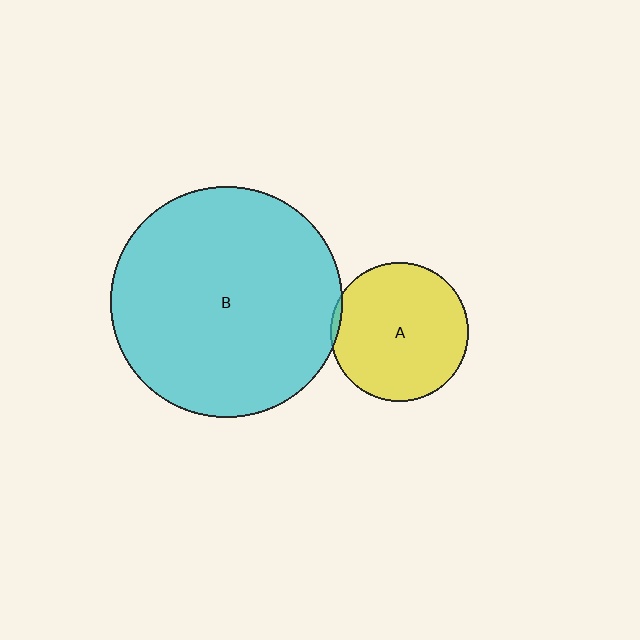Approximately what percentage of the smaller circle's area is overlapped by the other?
Approximately 5%.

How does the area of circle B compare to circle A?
Approximately 2.8 times.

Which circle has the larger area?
Circle B (cyan).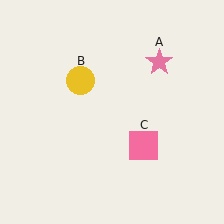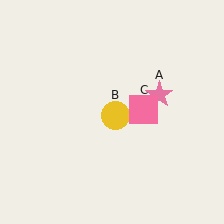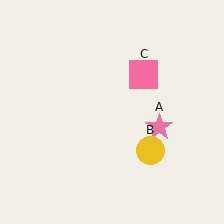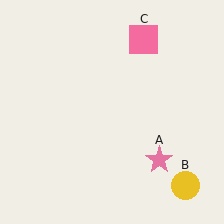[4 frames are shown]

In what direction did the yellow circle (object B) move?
The yellow circle (object B) moved down and to the right.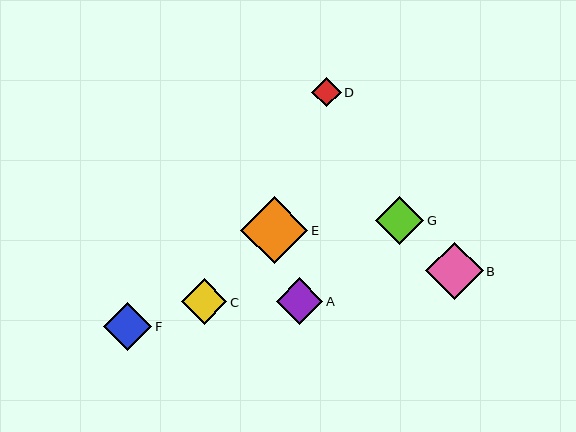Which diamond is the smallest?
Diamond D is the smallest with a size of approximately 30 pixels.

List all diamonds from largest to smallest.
From largest to smallest: E, B, F, G, A, C, D.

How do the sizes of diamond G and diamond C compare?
Diamond G and diamond C are approximately the same size.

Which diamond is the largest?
Diamond E is the largest with a size of approximately 67 pixels.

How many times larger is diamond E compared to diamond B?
Diamond E is approximately 1.2 times the size of diamond B.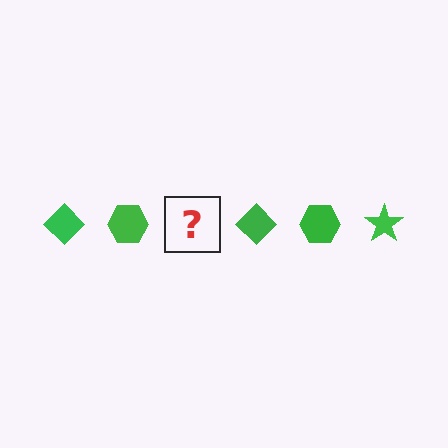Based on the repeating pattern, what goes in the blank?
The blank should be a green star.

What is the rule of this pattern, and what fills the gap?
The rule is that the pattern cycles through diamond, hexagon, star shapes in green. The gap should be filled with a green star.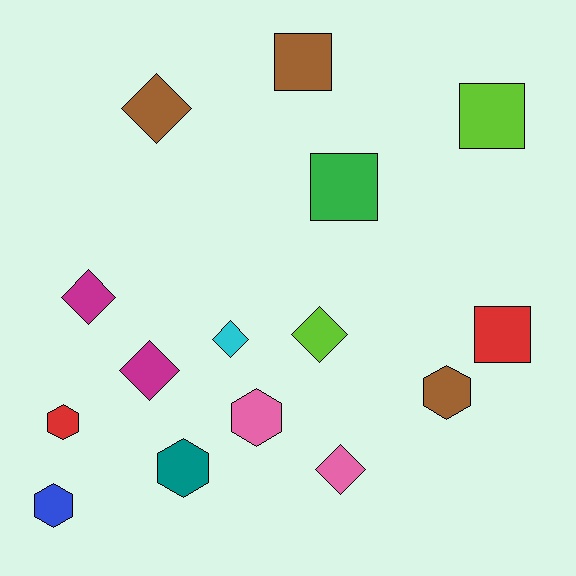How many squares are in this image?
There are 4 squares.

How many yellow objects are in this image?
There are no yellow objects.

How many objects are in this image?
There are 15 objects.